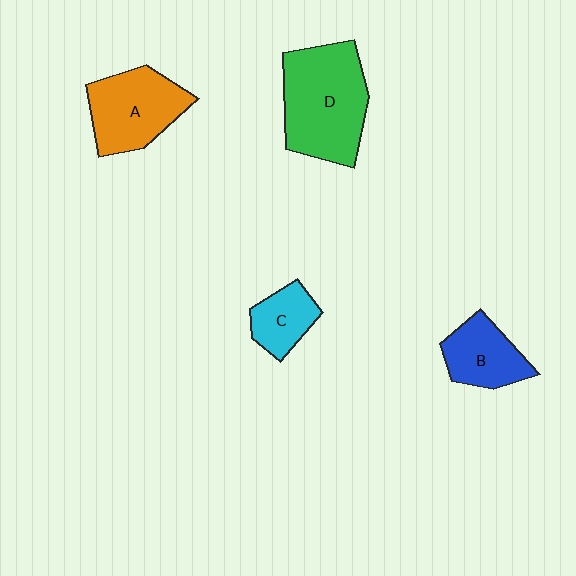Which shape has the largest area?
Shape D (green).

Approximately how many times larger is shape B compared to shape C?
Approximately 1.3 times.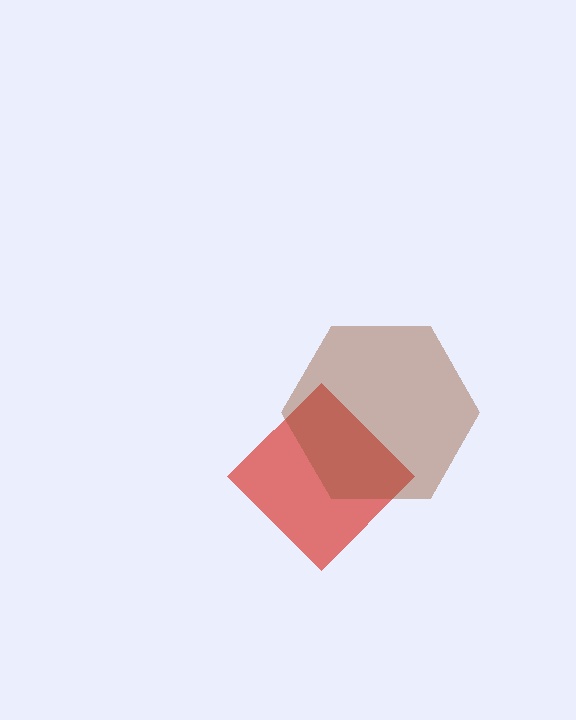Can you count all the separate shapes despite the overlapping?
Yes, there are 2 separate shapes.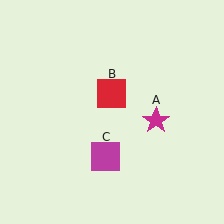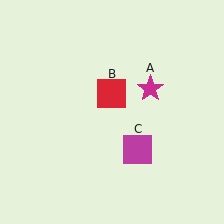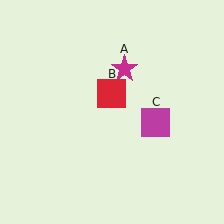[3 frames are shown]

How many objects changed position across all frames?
2 objects changed position: magenta star (object A), magenta square (object C).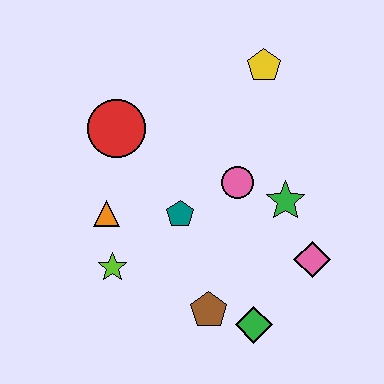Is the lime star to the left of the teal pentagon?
Yes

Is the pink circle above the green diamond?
Yes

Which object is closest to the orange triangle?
The lime star is closest to the orange triangle.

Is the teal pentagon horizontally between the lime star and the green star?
Yes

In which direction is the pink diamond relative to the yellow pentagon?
The pink diamond is below the yellow pentagon.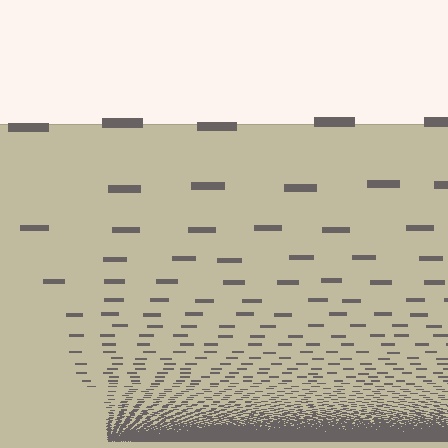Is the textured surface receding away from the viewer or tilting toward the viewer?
The surface appears to tilt toward the viewer. Texture elements get larger and sparser toward the top.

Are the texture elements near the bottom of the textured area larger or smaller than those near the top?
Smaller. The gradient is inverted — elements near the bottom are smaller and denser.